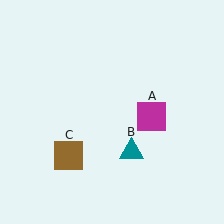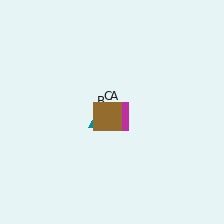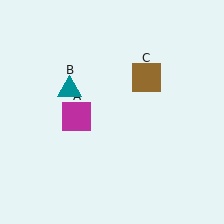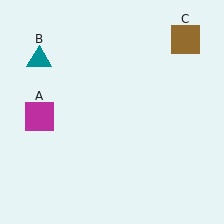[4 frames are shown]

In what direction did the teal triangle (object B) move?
The teal triangle (object B) moved up and to the left.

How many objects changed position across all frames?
3 objects changed position: magenta square (object A), teal triangle (object B), brown square (object C).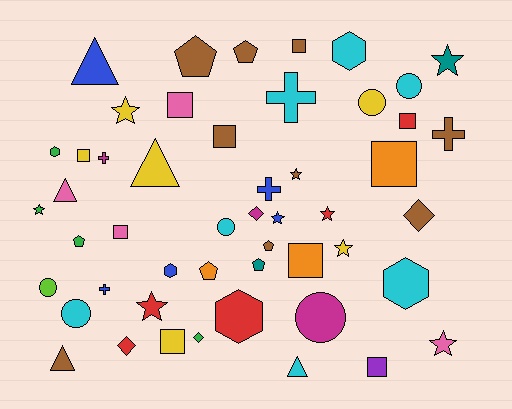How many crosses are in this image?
There are 5 crosses.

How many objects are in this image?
There are 50 objects.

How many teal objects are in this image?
There are 2 teal objects.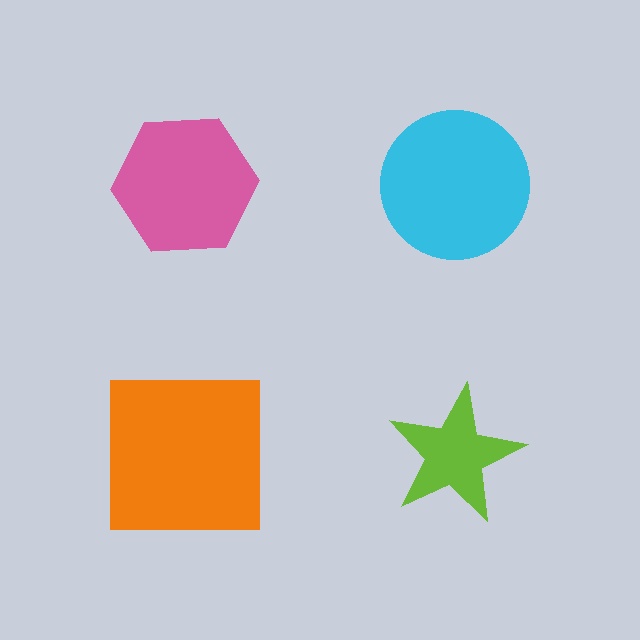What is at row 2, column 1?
An orange square.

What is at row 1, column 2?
A cyan circle.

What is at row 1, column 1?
A pink hexagon.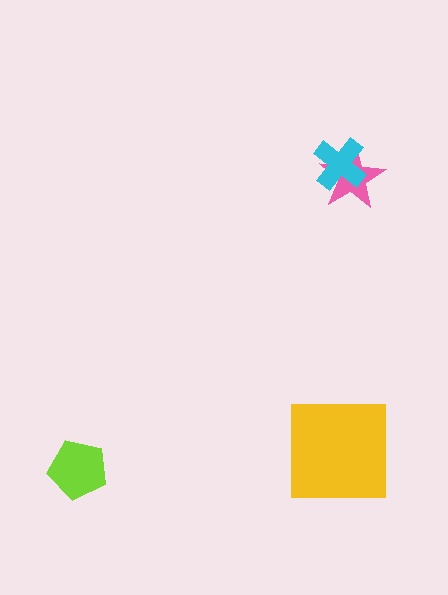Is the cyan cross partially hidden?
No, no other shape covers it.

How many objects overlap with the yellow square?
0 objects overlap with the yellow square.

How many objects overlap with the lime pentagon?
0 objects overlap with the lime pentagon.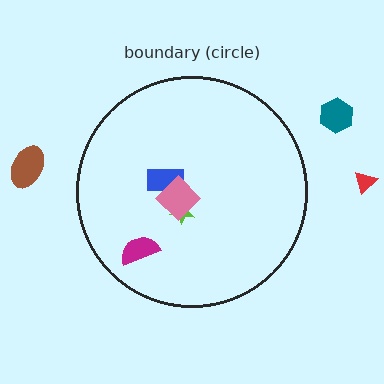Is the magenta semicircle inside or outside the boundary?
Inside.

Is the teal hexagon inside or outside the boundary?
Outside.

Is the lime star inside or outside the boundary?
Inside.